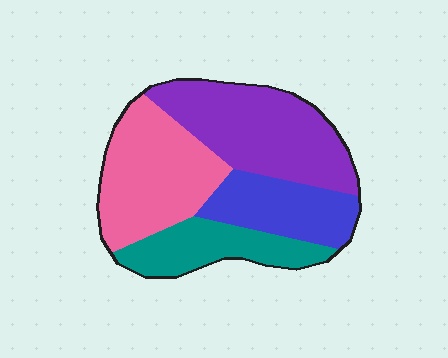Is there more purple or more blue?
Purple.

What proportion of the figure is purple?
Purple takes up about one third (1/3) of the figure.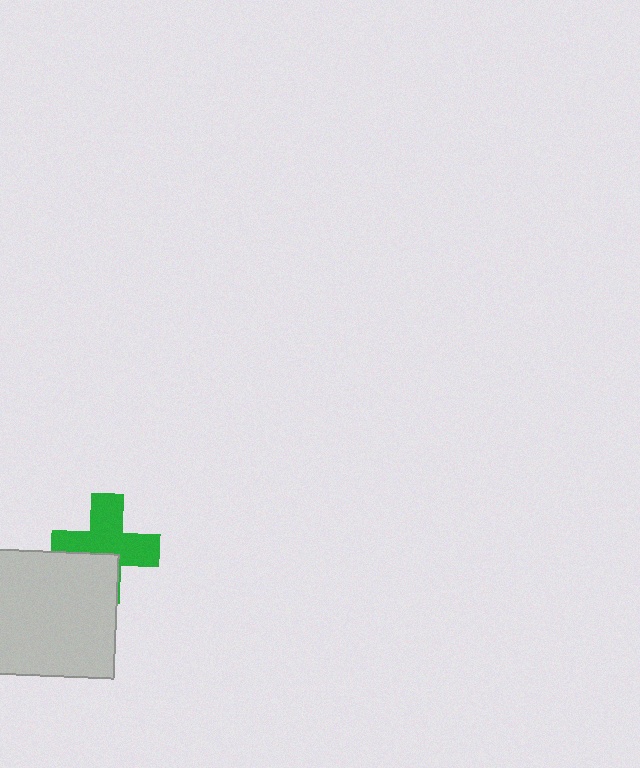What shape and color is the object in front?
The object in front is a light gray square.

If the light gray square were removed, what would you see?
You would see the complete green cross.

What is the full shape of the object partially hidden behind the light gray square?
The partially hidden object is a green cross.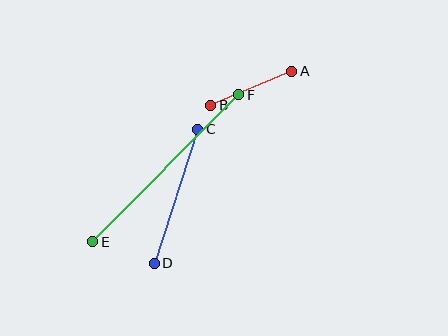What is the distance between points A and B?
The distance is approximately 88 pixels.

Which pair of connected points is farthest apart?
Points E and F are farthest apart.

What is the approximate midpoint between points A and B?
The midpoint is at approximately (251, 88) pixels.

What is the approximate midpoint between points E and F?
The midpoint is at approximately (166, 168) pixels.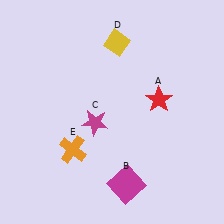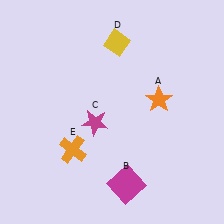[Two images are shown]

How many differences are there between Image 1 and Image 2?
There is 1 difference between the two images.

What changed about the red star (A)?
In Image 1, A is red. In Image 2, it changed to orange.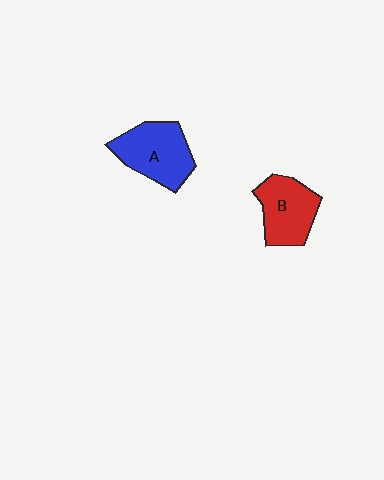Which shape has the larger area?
Shape A (blue).